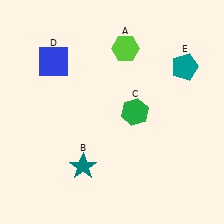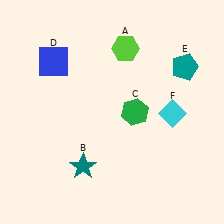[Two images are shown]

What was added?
A cyan diamond (F) was added in Image 2.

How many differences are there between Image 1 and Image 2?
There is 1 difference between the two images.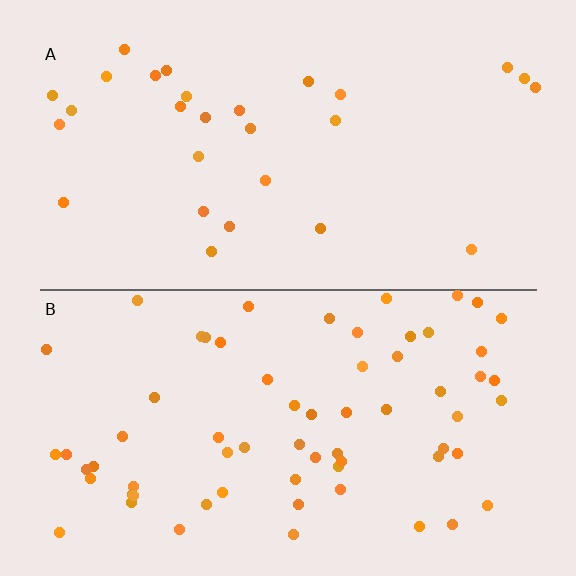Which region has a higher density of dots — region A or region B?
B (the bottom).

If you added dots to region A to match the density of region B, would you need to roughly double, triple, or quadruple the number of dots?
Approximately double.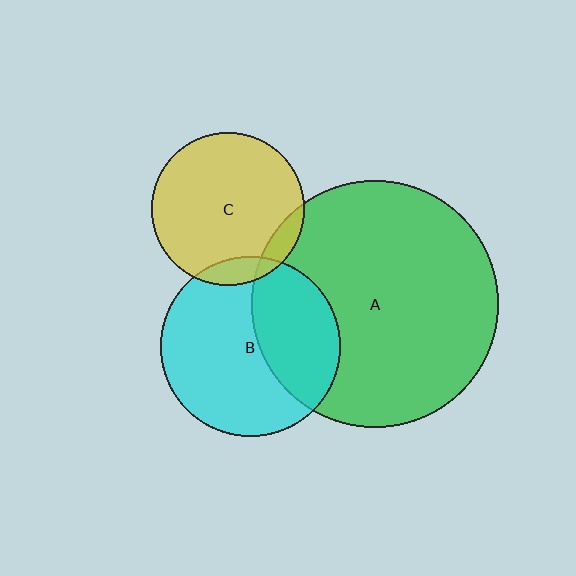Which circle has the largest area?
Circle A (green).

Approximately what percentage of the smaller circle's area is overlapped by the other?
Approximately 10%.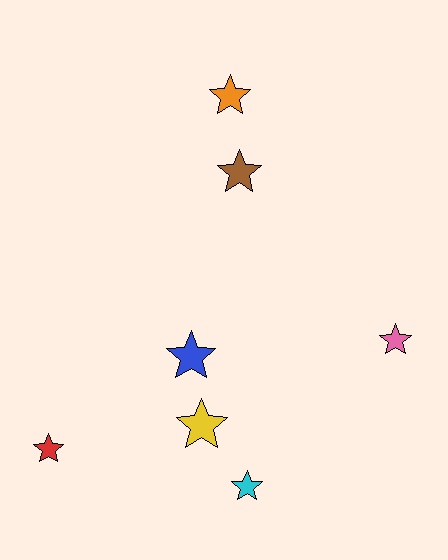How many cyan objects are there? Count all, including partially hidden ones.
There is 1 cyan object.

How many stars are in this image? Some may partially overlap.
There are 7 stars.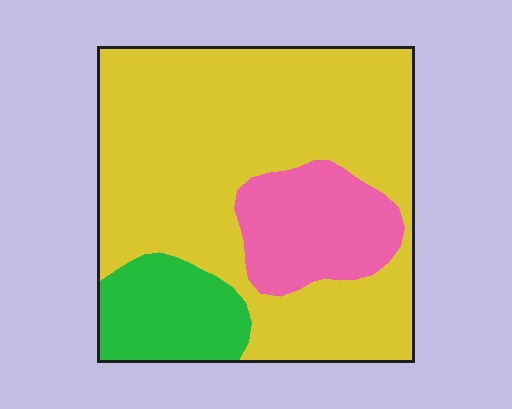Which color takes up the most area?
Yellow, at roughly 70%.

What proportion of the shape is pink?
Pink covers roughly 15% of the shape.